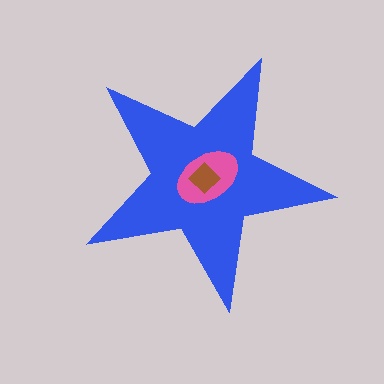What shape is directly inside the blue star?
The pink ellipse.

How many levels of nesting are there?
3.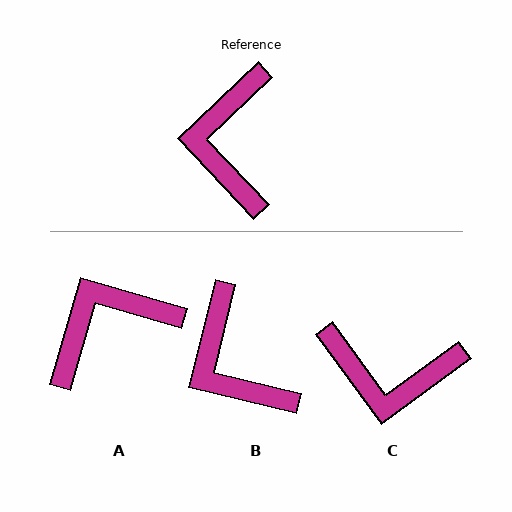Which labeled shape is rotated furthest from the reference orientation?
C, about 83 degrees away.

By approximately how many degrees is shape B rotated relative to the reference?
Approximately 33 degrees counter-clockwise.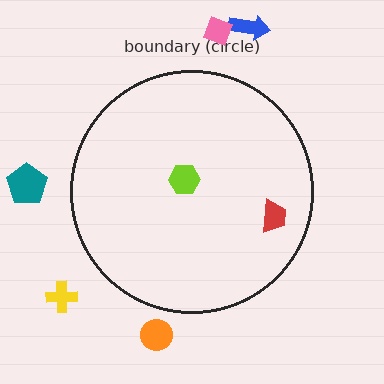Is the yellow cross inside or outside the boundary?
Outside.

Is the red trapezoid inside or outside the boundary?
Inside.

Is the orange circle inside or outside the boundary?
Outside.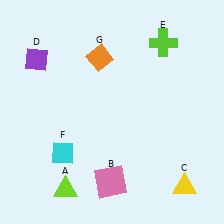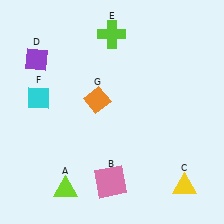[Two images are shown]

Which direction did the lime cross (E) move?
The lime cross (E) moved left.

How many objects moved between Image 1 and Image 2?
3 objects moved between the two images.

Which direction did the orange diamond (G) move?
The orange diamond (G) moved down.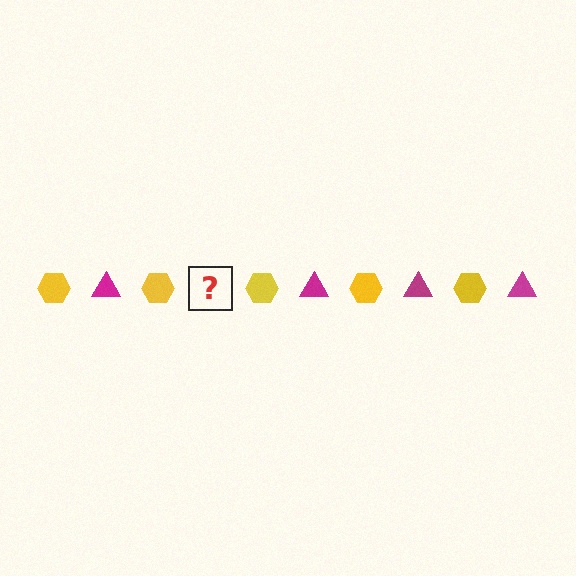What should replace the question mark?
The question mark should be replaced with a magenta triangle.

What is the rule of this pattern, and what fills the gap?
The rule is that the pattern alternates between yellow hexagon and magenta triangle. The gap should be filled with a magenta triangle.